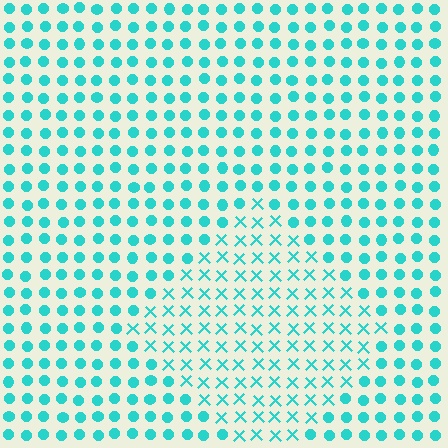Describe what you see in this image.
The image is filled with small cyan elements arranged in a uniform grid. A diamond-shaped region contains X marks, while the surrounding area contains circles. The boundary is defined purely by the change in element shape.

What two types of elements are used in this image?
The image uses X marks inside the diamond region and circles outside it.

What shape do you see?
I see a diamond.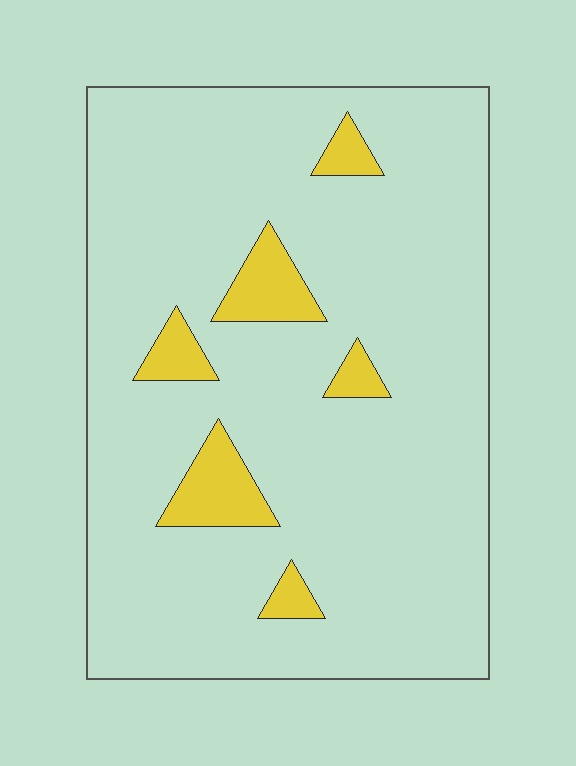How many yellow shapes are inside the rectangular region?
6.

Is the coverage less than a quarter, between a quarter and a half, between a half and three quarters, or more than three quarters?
Less than a quarter.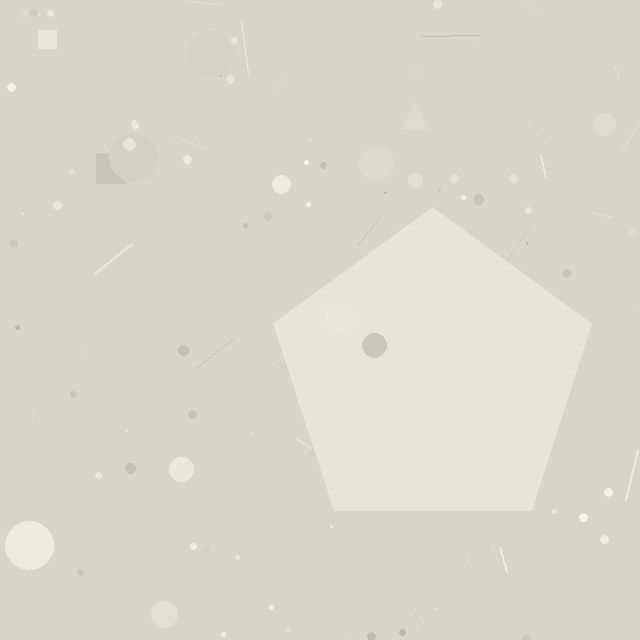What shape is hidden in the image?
A pentagon is hidden in the image.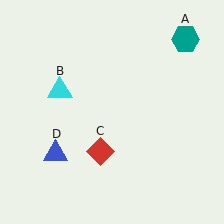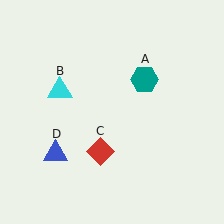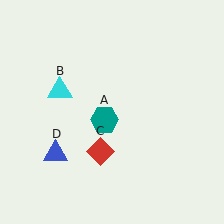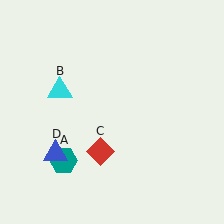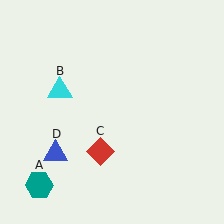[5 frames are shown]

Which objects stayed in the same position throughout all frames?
Cyan triangle (object B) and red diamond (object C) and blue triangle (object D) remained stationary.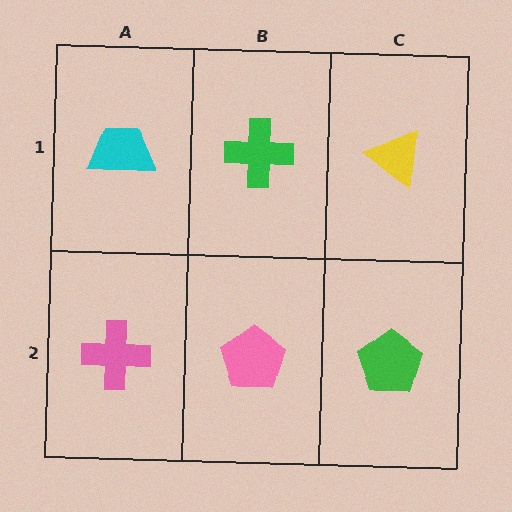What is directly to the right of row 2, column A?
A pink pentagon.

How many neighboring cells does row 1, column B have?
3.